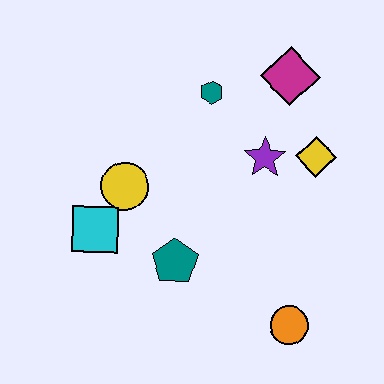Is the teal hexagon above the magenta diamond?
No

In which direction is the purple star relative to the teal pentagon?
The purple star is above the teal pentagon.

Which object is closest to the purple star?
The yellow diamond is closest to the purple star.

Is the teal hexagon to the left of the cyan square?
No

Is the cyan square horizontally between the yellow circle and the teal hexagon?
No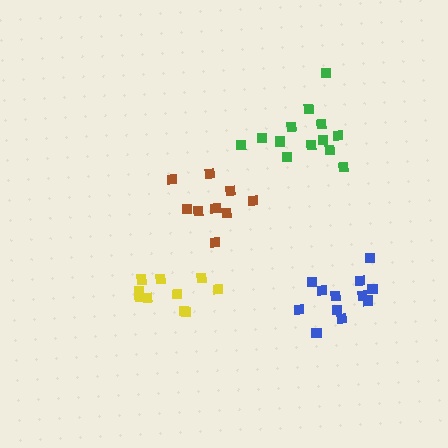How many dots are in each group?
Group 1: 10 dots, Group 2: 9 dots, Group 3: 12 dots, Group 4: 13 dots (44 total).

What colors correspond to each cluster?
The clusters are colored: yellow, brown, blue, green.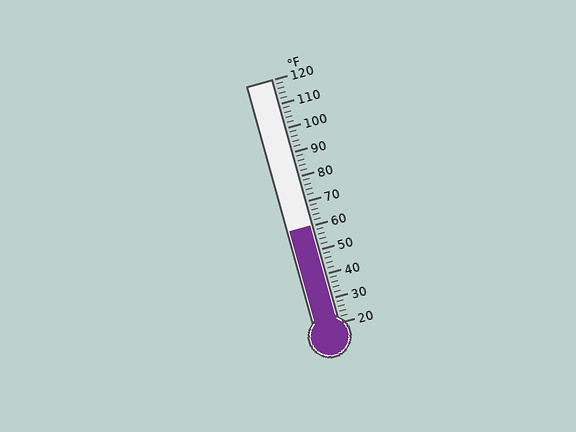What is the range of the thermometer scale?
The thermometer scale ranges from 20°F to 120°F.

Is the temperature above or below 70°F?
The temperature is below 70°F.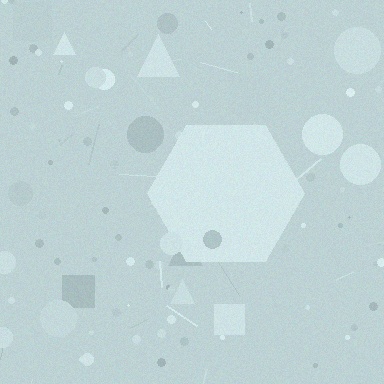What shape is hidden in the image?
A hexagon is hidden in the image.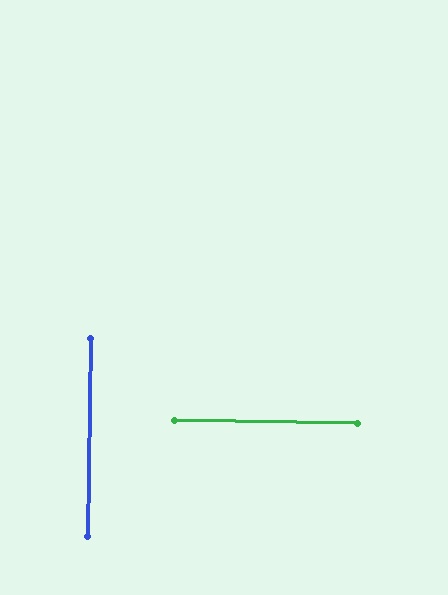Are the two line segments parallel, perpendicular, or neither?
Perpendicular — they meet at approximately 90°.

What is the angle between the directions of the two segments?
Approximately 90 degrees.